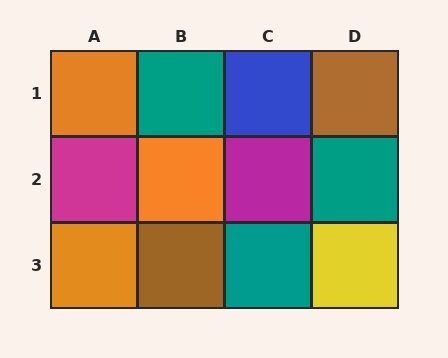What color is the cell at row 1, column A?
Orange.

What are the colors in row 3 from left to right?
Orange, brown, teal, yellow.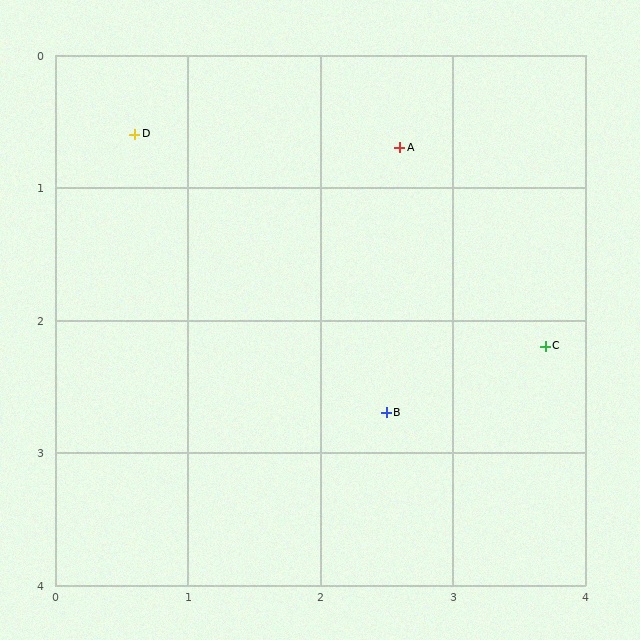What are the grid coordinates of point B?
Point B is at approximately (2.5, 2.7).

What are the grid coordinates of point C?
Point C is at approximately (3.7, 2.2).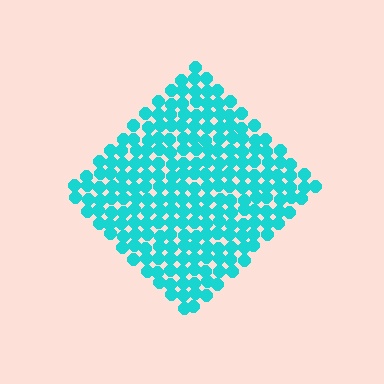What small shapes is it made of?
It is made of small circles.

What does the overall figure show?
The overall figure shows a diamond.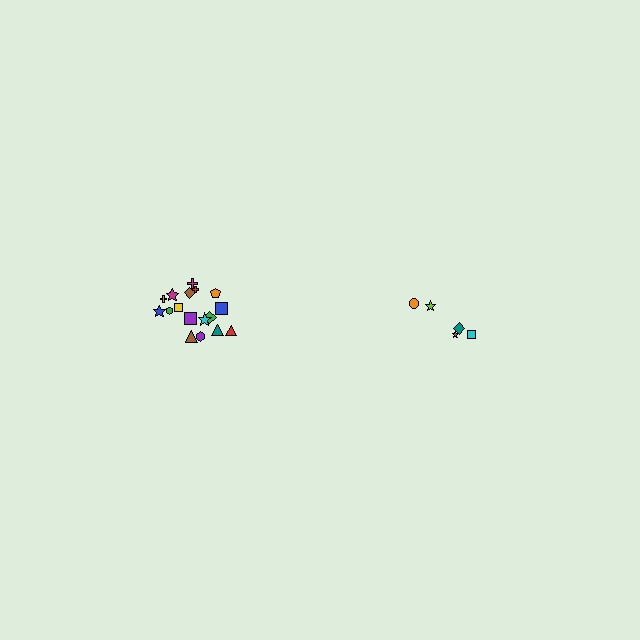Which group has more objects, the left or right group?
The left group.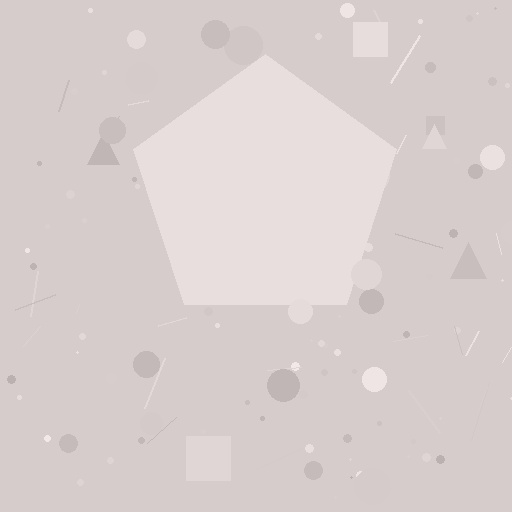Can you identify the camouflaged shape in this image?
The camouflaged shape is a pentagon.